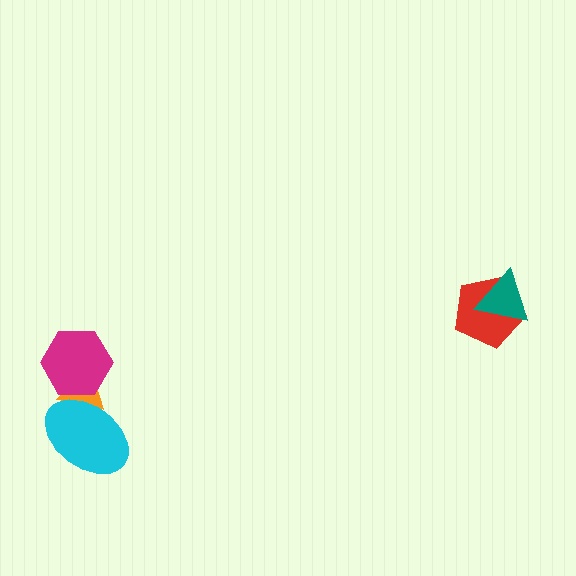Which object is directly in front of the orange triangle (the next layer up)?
The cyan ellipse is directly in front of the orange triangle.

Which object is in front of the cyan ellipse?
The magenta hexagon is in front of the cyan ellipse.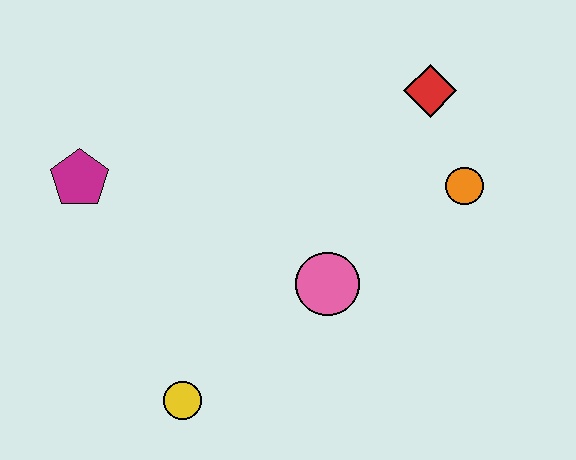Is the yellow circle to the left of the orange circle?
Yes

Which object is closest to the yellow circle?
The pink circle is closest to the yellow circle.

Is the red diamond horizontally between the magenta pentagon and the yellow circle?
No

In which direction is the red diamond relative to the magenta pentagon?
The red diamond is to the right of the magenta pentagon.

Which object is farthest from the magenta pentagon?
The orange circle is farthest from the magenta pentagon.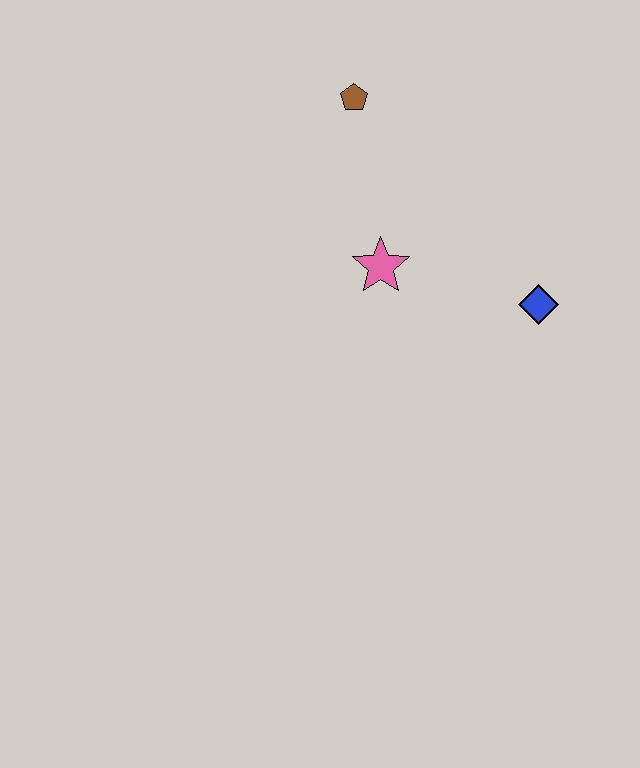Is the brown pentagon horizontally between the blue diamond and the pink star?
No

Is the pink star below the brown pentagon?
Yes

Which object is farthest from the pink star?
The brown pentagon is farthest from the pink star.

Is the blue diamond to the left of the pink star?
No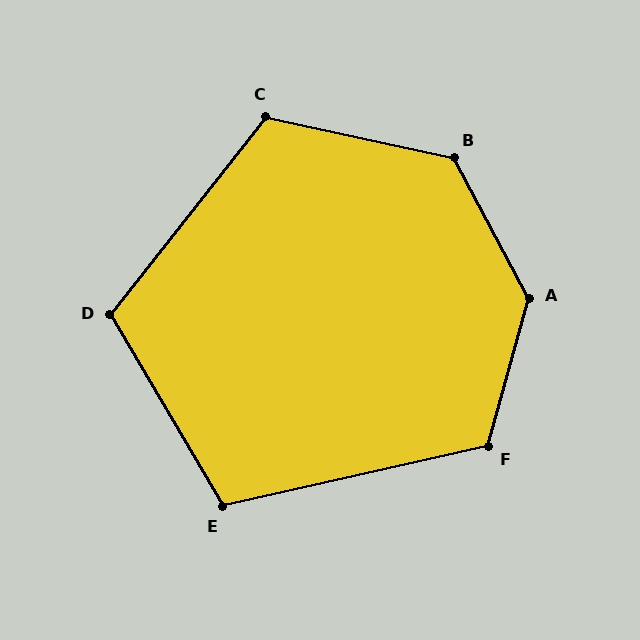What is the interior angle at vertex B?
Approximately 130 degrees (obtuse).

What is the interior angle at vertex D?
Approximately 111 degrees (obtuse).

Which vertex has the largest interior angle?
A, at approximately 136 degrees.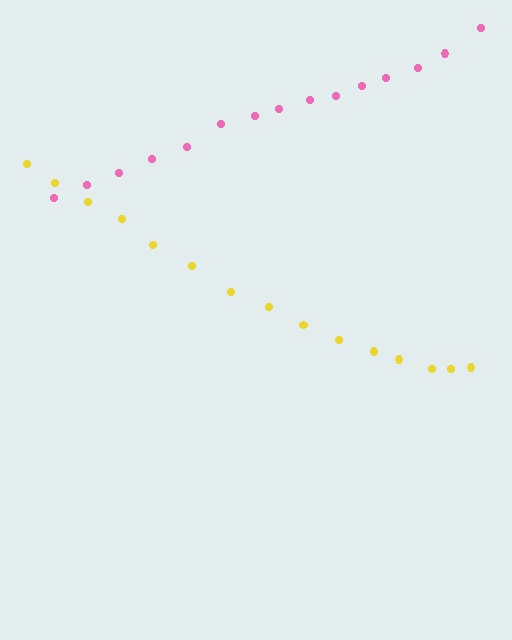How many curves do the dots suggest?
There are 2 distinct paths.